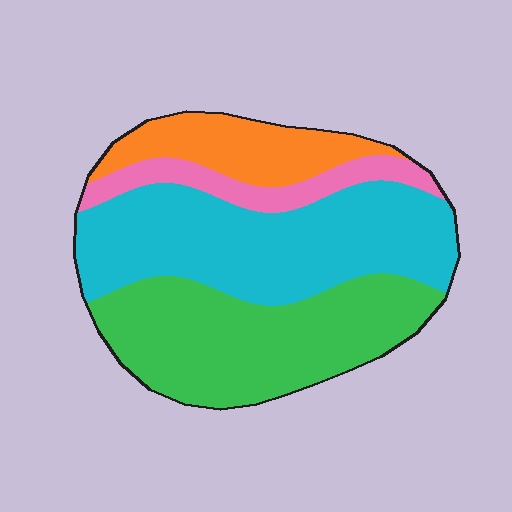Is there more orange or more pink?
Orange.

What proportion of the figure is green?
Green covers around 35% of the figure.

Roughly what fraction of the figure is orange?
Orange takes up less than a sixth of the figure.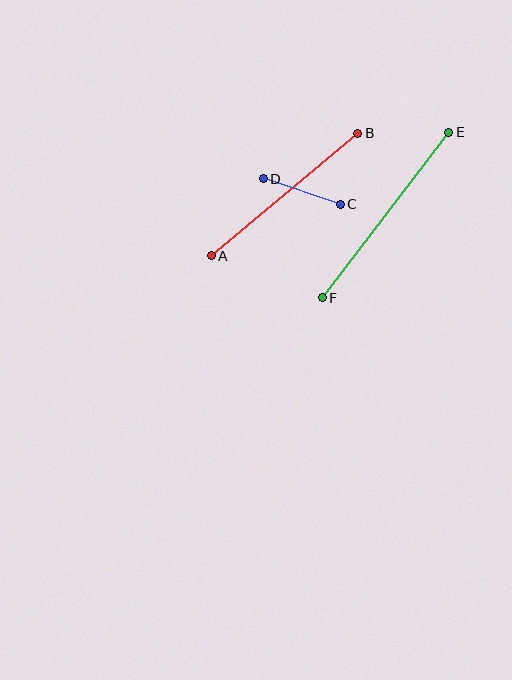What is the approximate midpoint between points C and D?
The midpoint is at approximately (302, 191) pixels.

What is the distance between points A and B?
The distance is approximately 191 pixels.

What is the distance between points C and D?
The distance is approximately 81 pixels.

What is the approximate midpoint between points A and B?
The midpoint is at approximately (285, 194) pixels.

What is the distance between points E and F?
The distance is approximately 208 pixels.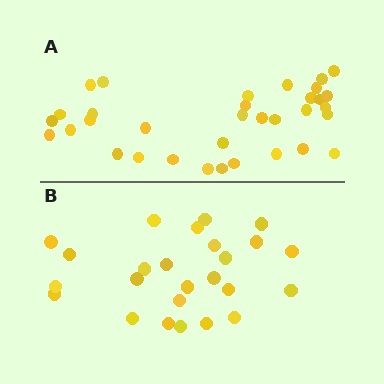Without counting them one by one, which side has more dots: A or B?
Region A (the top region) has more dots.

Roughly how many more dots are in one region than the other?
Region A has roughly 8 or so more dots than region B.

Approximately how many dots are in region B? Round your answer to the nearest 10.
About 20 dots. (The exact count is 25, which rounds to 20.)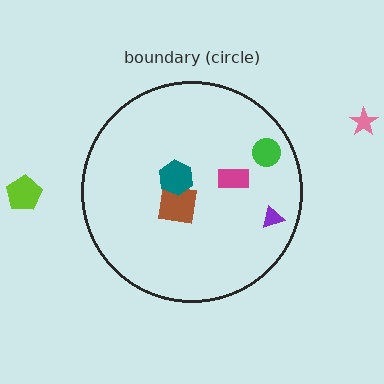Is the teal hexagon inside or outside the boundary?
Inside.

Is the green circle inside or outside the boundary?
Inside.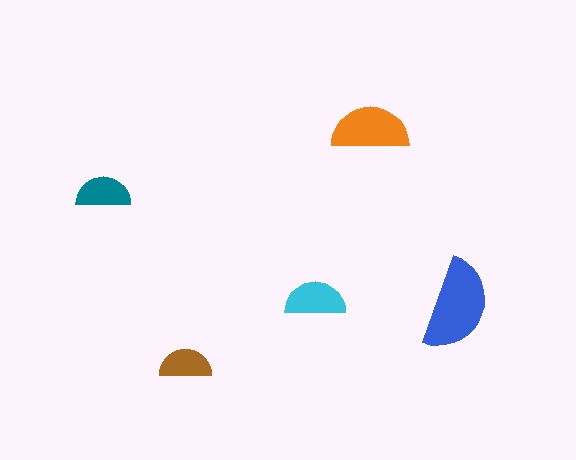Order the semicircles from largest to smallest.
the blue one, the orange one, the cyan one, the teal one, the brown one.